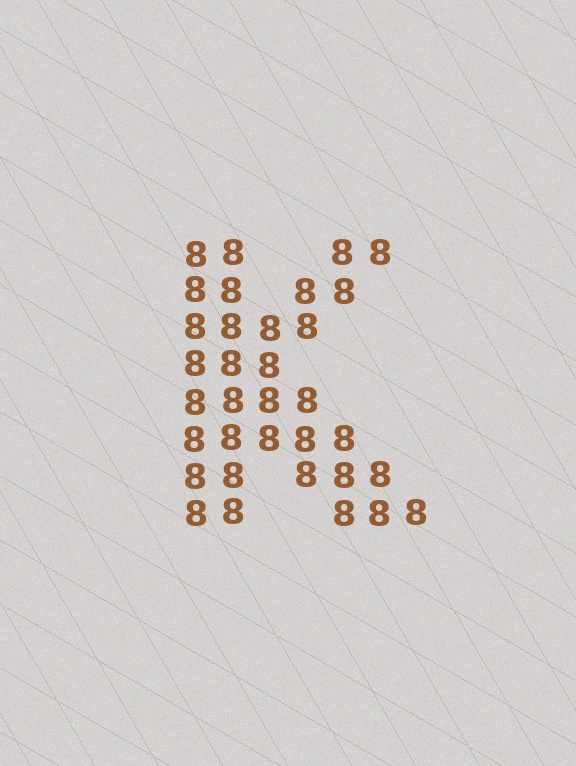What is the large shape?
The large shape is the letter K.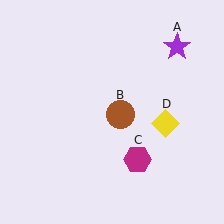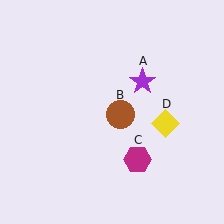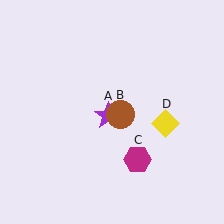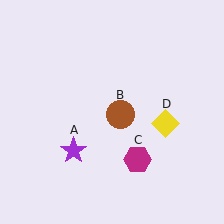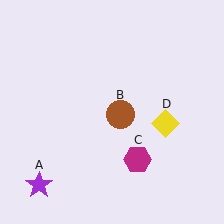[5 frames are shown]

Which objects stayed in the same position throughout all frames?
Brown circle (object B) and magenta hexagon (object C) and yellow diamond (object D) remained stationary.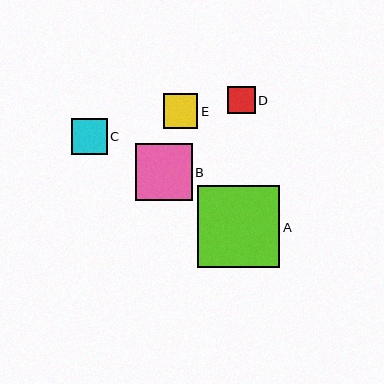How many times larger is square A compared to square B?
Square A is approximately 1.4 times the size of square B.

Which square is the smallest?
Square D is the smallest with a size of approximately 27 pixels.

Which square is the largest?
Square A is the largest with a size of approximately 82 pixels.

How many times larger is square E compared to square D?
Square E is approximately 1.3 times the size of square D.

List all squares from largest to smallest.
From largest to smallest: A, B, C, E, D.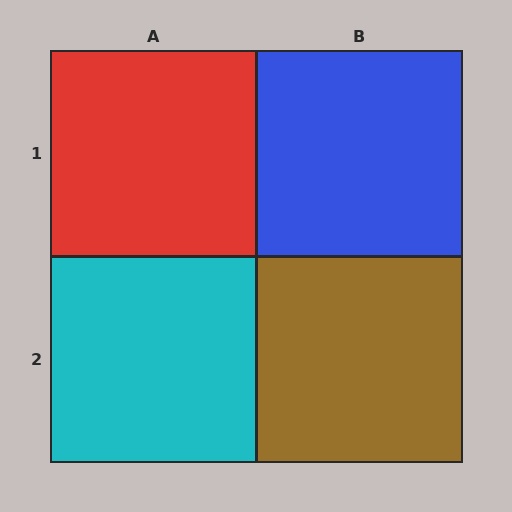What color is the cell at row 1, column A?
Red.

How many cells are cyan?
1 cell is cyan.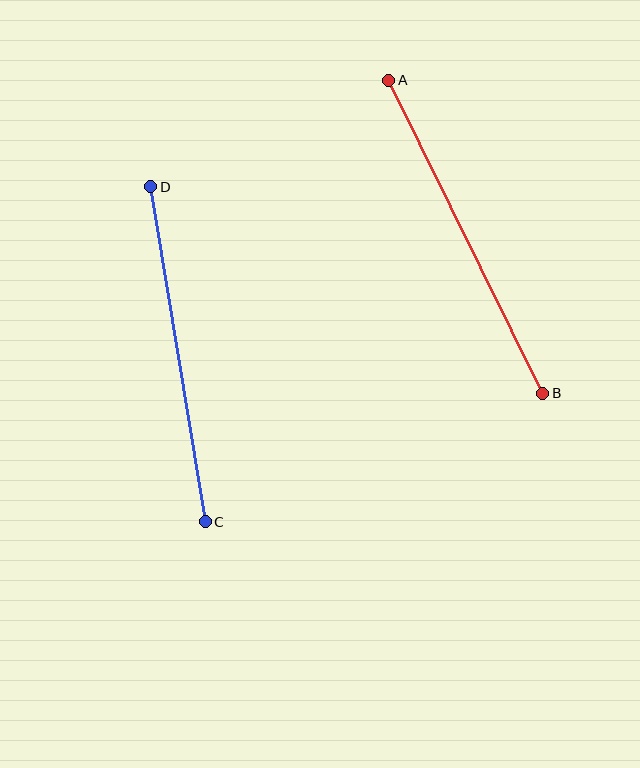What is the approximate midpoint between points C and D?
The midpoint is at approximately (178, 354) pixels.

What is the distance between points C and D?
The distance is approximately 339 pixels.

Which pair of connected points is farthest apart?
Points A and B are farthest apart.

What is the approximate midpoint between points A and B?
The midpoint is at approximately (466, 237) pixels.